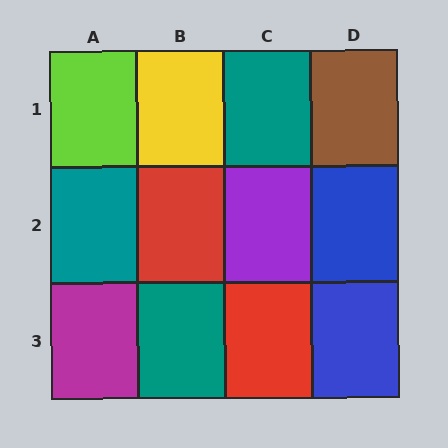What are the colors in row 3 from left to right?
Magenta, teal, red, blue.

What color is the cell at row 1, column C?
Teal.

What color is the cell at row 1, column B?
Yellow.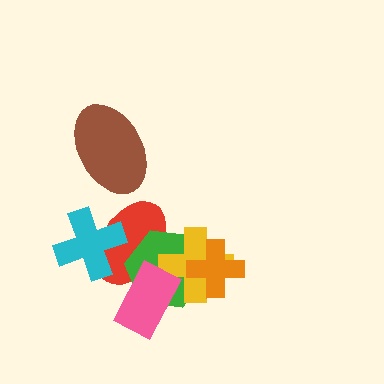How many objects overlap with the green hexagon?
4 objects overlap with the green hexagon.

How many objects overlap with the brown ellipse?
0 objects overlap with the brown ellipse.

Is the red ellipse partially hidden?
Yes, it is partially covered by another shape.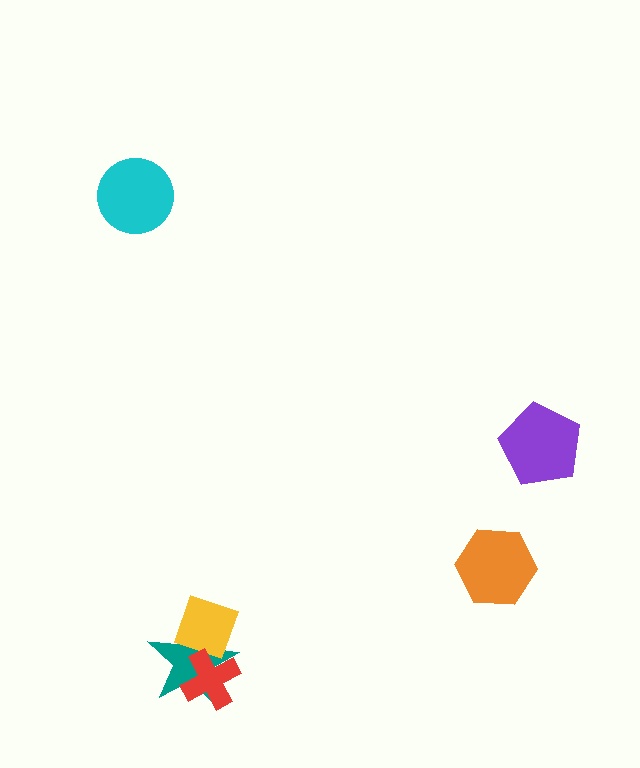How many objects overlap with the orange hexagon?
0 objects overlap with the orange hexagon.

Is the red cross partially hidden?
No, no other shape covers it.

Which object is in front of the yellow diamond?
The red cross is in front of the yellow diamond.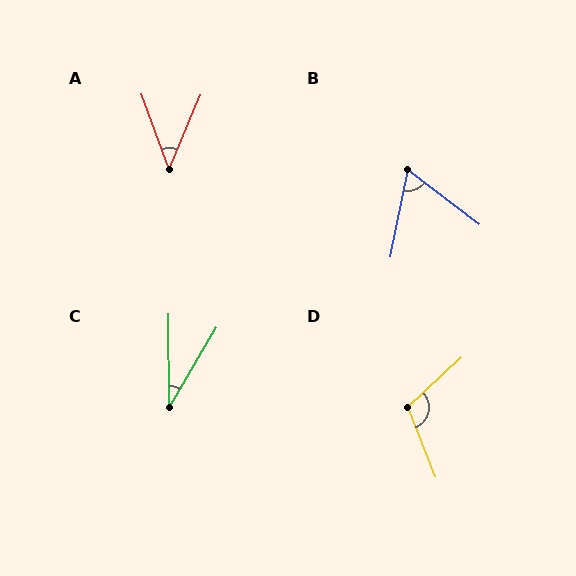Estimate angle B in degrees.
Approximately 64 degrees.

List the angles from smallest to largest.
C (31°), A (43°), B (64°), D (111°).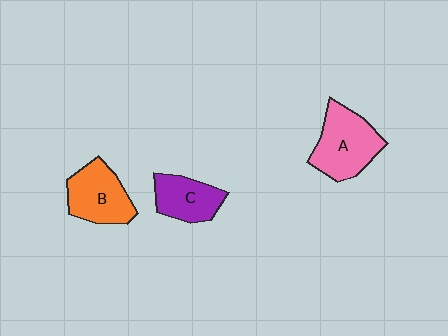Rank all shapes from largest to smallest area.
From largest to smallest: A (pink), B (orange), C (purple).